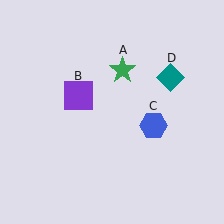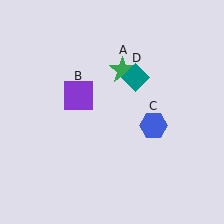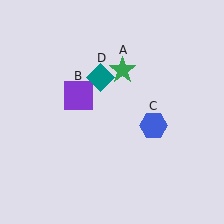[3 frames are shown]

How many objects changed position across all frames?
1 object changed position: teal diamond (object D).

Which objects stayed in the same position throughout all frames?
Green star (object A) and purple square (object B) and blue hexagon (object C) remained stationary.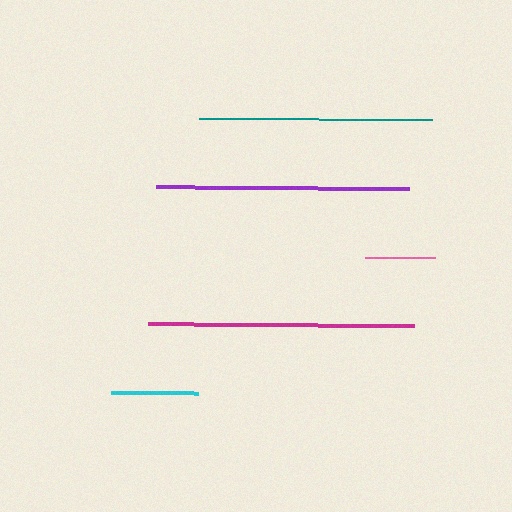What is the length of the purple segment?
The purple segment is approximately 253 pixels long.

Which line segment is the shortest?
The pink line is the shortest at approximately 70 pixels.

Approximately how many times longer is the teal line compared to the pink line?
The teal line is approximately 3.3 times the length of the pink line.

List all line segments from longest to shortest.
From longest to shortest: magenta, purple, teal, cyan, pink.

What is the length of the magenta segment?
The magenta segment is approximately 266 pixels long.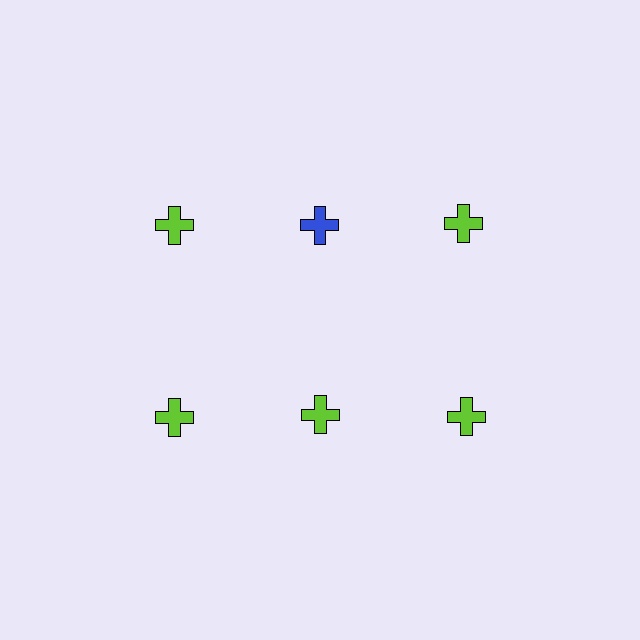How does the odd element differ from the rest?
It has a different color: blue instead of lime.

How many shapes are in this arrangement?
There are 6 shapes arranged in a grid pattern.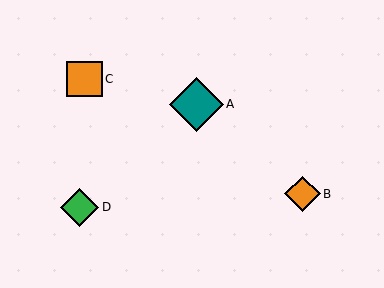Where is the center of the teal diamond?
The center of the teal diamond is at (196, 104).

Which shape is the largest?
The teal diamond (labeled A) is the largest.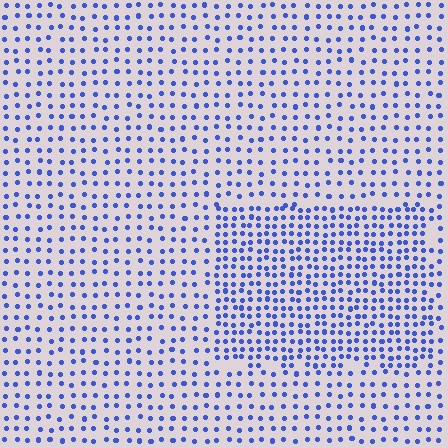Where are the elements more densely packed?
The elements are more densely packed inside the rectangle boundary.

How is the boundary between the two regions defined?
The boundary is defined by a change in element density (approximately 1.8x ratio). All elements are the same color, size, and shape.